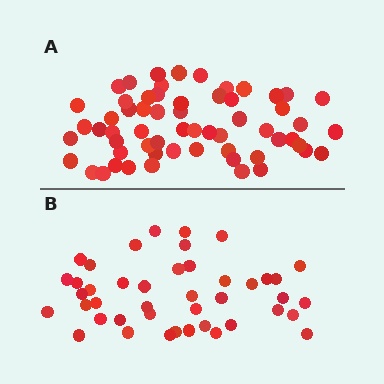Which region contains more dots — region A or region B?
Region A (the top region) has more dots.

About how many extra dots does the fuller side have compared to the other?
Region A has approximately 15 more dots than region B.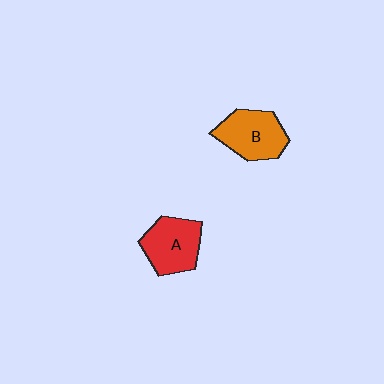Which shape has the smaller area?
Shape A (red).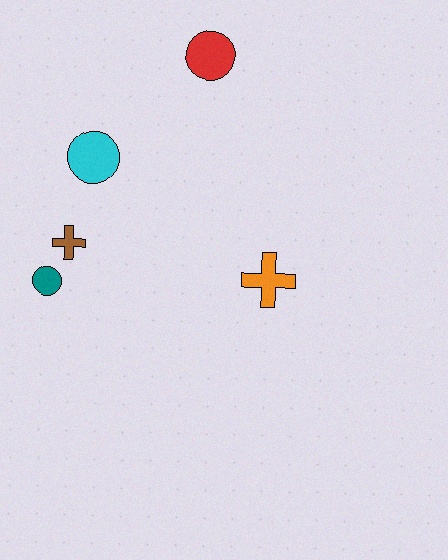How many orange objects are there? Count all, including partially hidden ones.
There is 1 orange object.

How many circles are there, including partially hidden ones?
There are 3 circles.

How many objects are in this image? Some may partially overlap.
There are 5 objects.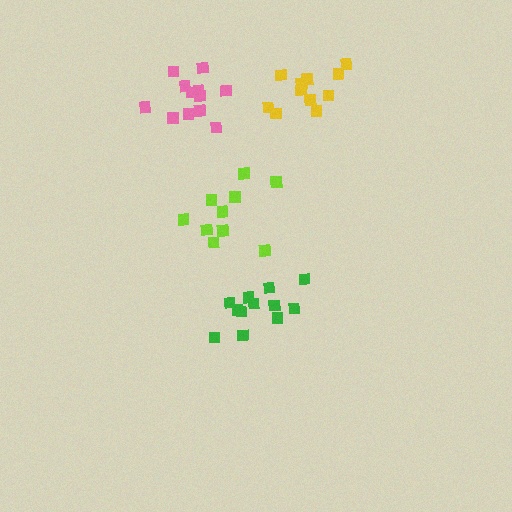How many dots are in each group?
Group 1: 12 dots, Group 2: 10 dots, Group 3: 11 dots, Group 4: 12 dots (45 total).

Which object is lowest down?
The green cluster is bottommost.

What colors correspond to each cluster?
The clusters are colored: green, lime, yellow, pink.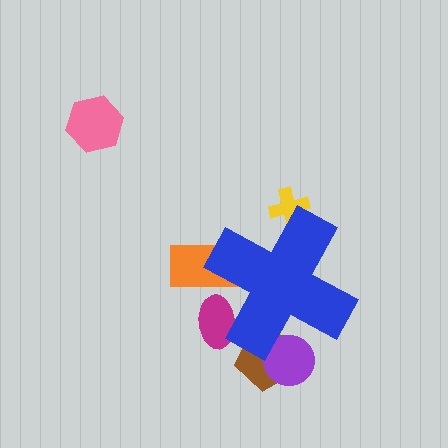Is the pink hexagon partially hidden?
No, the pink hexagon is fully visible.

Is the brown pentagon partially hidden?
Yes, the brown pentagon is partially hidden behind the blue cross.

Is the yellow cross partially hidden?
Yes, the yellow cross is partially hidden behind the blue cross.